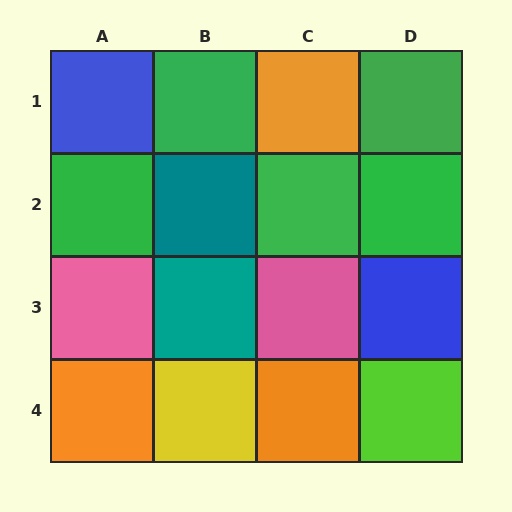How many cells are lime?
1 cell is lime.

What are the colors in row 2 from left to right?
Green, teal, green, green.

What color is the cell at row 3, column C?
Pink.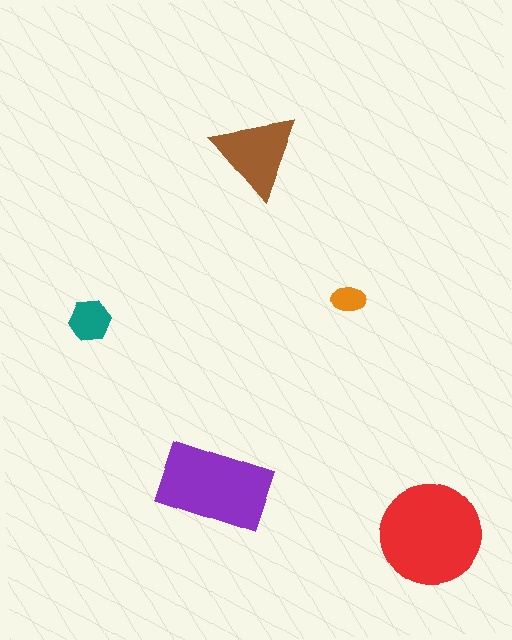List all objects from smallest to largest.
The orange ellipse, the teal hexagon, the brown triangle, the purple rectangle, the red circle.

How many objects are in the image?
There are 5 objects in the image.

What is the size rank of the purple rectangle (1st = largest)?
2nd.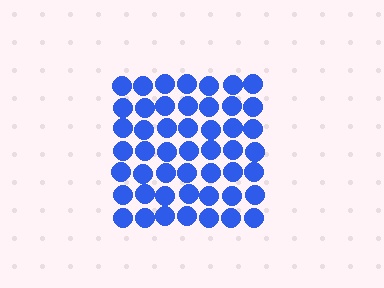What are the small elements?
The small elements are circles.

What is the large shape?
The large shape is a square.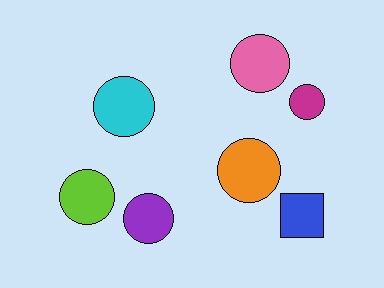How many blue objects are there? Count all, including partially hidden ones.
There is 1 blue object.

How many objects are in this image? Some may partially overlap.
There are 7 objects.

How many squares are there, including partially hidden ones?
There is 1 square.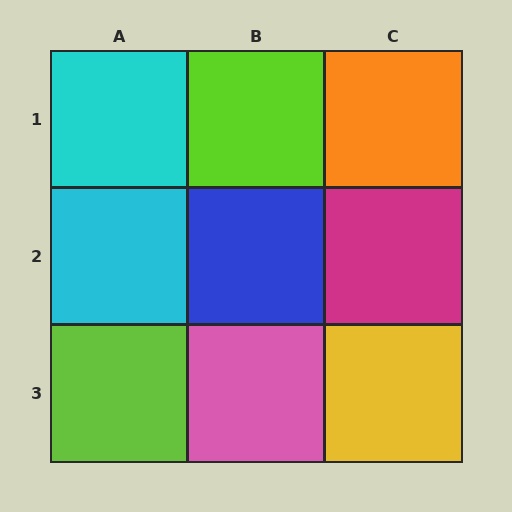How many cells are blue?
1 cell is blue.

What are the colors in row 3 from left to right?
Lime, pink, yellow.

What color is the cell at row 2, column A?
Cyan.